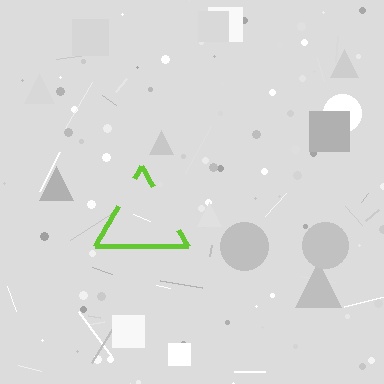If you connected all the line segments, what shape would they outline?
They would outline a triangle.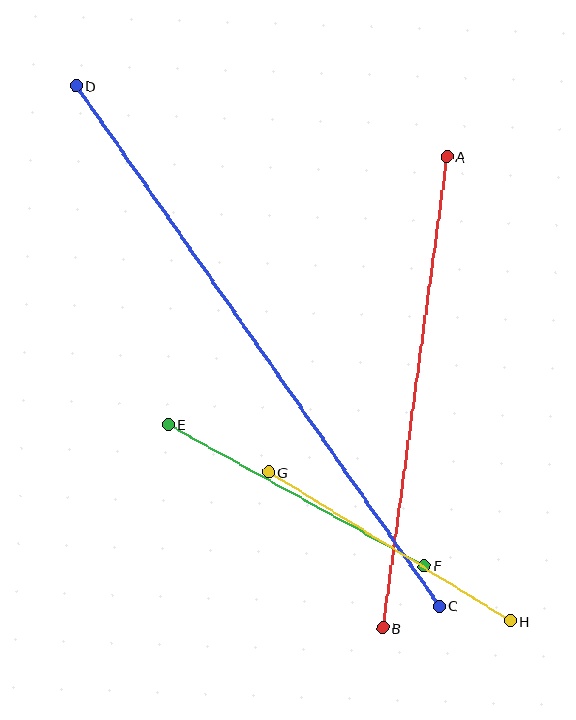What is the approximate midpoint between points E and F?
The midpoint is at approximately (296, 495) pixels.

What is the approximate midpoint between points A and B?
The midpoint is at approximately (415, 392) pixels.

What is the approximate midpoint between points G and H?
The midpoint is at approximately (389, 547) pixels.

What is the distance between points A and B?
The distance is approximately 475 pixels.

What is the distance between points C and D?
The distance is approximately 635 pixels.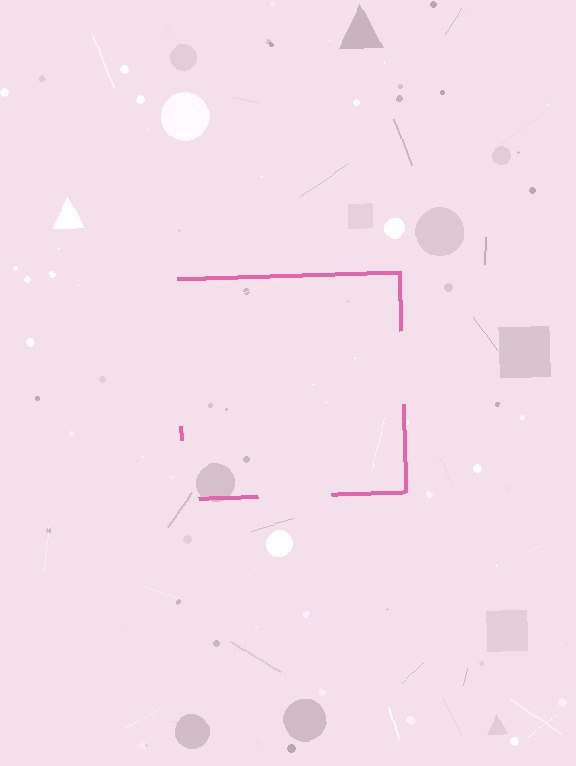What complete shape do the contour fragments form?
The contour fragments form a square.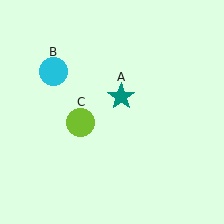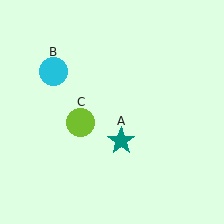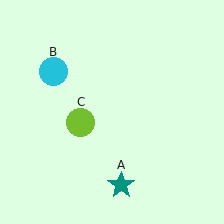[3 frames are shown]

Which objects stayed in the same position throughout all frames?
Cyan circle (object B) and lime circle (object C) remained stationary.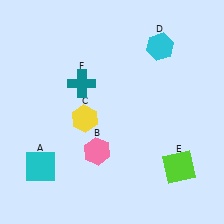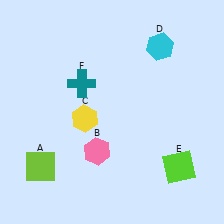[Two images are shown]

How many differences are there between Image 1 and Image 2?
There is 1 difference between the two images.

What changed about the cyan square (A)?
In Image 1, A is cyan. In Image 2, it changed to lime.